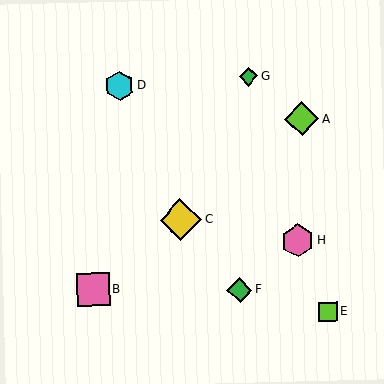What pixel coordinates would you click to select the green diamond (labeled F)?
Click at (239, 290) to select the green diamond F.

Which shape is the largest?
The yellow diamond (labeled C) is the largest.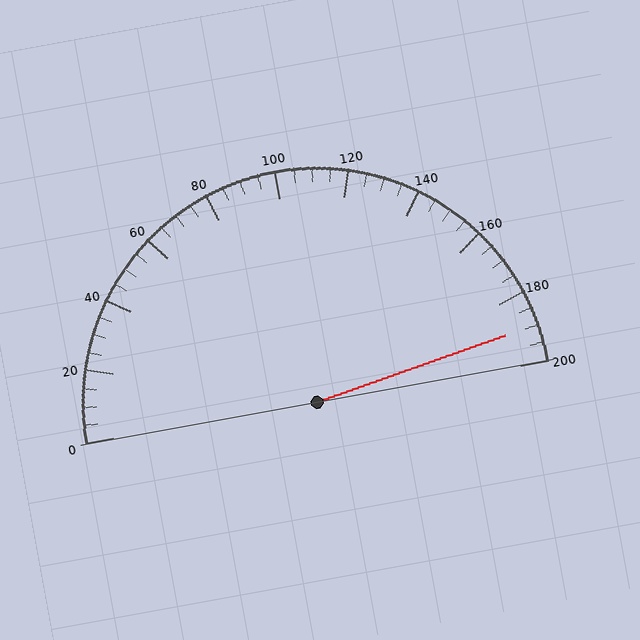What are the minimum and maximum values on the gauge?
The gauge ranges from 0 to 200.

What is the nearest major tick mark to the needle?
The nearest major tick mark is 200.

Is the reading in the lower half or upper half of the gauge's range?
The reading is in the upper half of the range (0 to 200).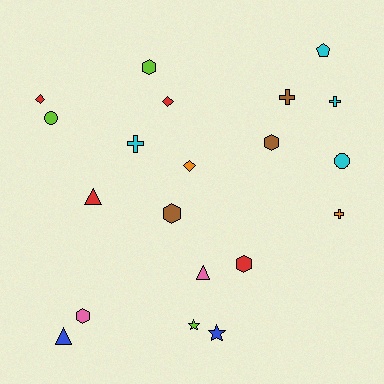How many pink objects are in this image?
There are 2 pink objects.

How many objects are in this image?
There are 20 objects.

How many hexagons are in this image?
There are 5 hexagons.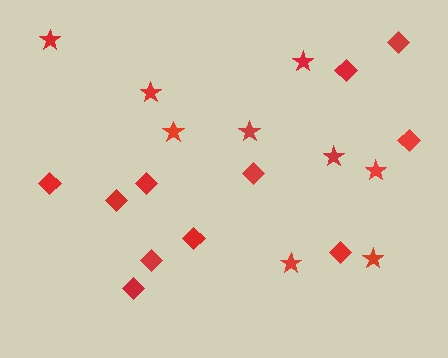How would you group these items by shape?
There are 2 groups: one group of diamonds (11) and one group of stars (9).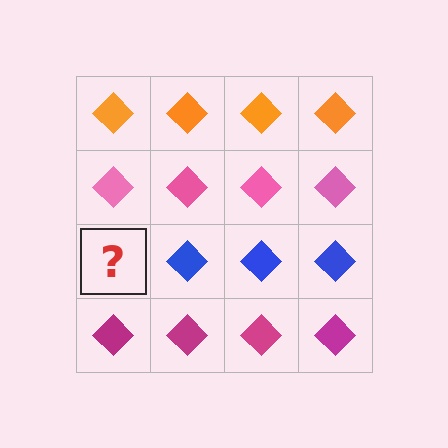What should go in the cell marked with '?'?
The missing cell should contain a blue diamond.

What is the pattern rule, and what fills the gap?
The rule is that each row has a consistent color. The gap should be filled with a blue diamond.